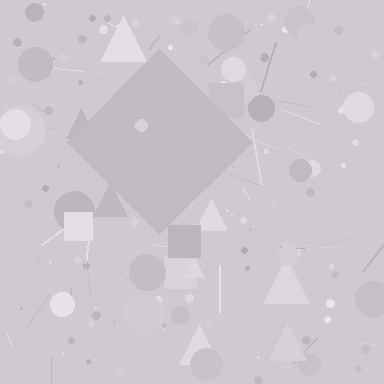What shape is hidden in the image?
A diamond is hidden in the image.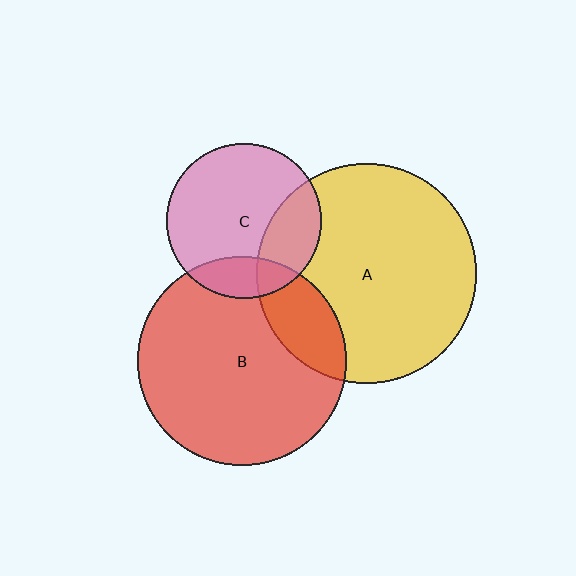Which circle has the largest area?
Circle A (yellow).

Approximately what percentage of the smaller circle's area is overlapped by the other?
Approximately 25%.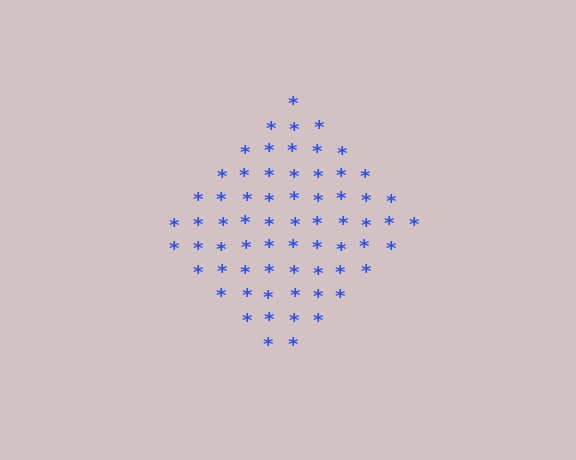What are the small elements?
The small elements are asterisks.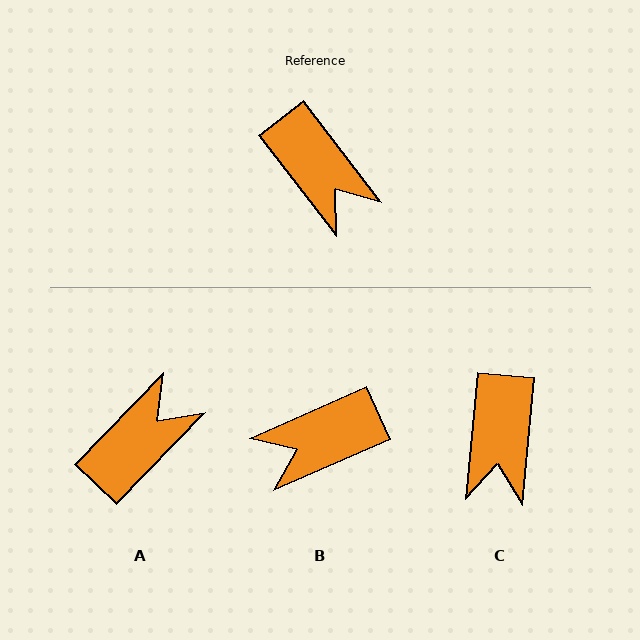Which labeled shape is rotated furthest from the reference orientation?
B, about 104 degrees away.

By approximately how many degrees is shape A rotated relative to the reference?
Approximately 99 degrees counter-clockwise.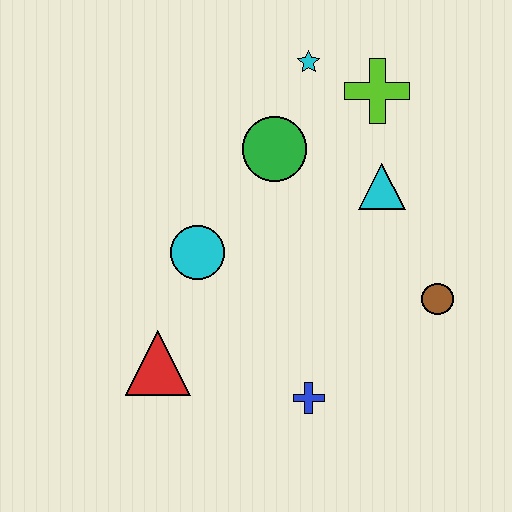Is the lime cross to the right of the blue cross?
Yes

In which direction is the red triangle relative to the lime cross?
The red triangle is below the lime cross.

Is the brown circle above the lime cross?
No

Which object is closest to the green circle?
The cyan star is closest to the green circle.